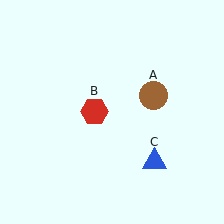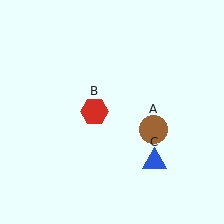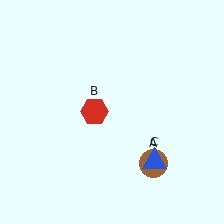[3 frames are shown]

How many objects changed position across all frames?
1 object changed position: brown circle (object A).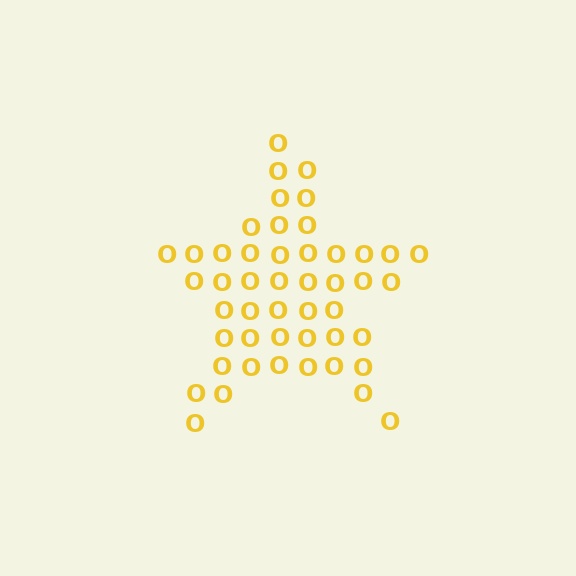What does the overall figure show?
The overall figure shows a star.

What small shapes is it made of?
It is made of small letter O's.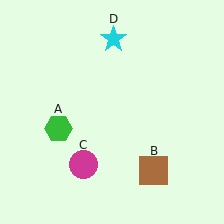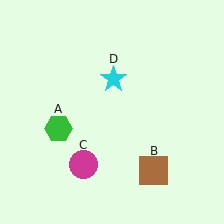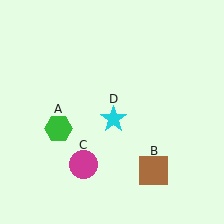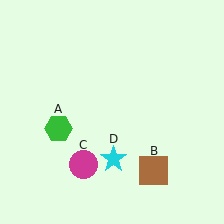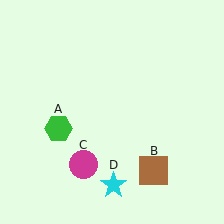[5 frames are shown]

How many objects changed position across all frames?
1 object changed position: cyan star (object D).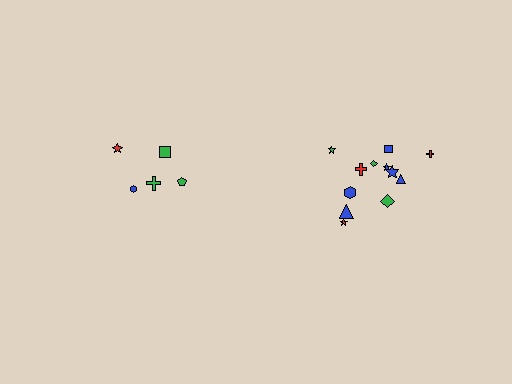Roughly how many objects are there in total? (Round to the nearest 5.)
Roughly 15 objects in total.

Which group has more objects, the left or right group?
The right group.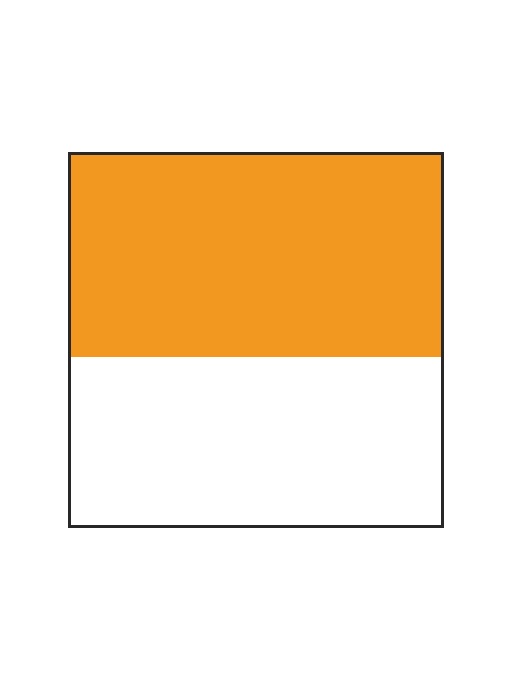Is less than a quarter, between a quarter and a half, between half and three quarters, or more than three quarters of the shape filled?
Between half and three quarters.